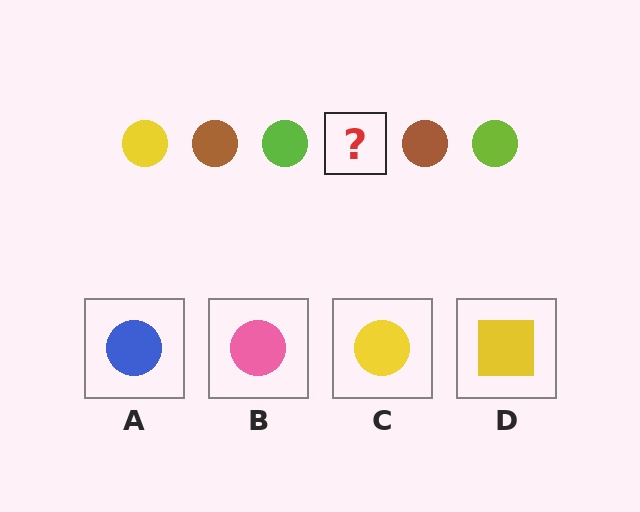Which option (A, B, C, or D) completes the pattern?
C.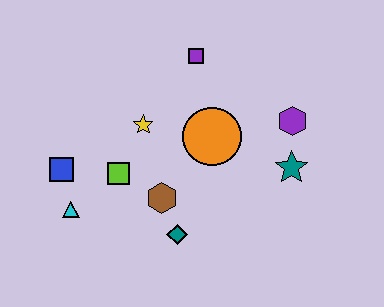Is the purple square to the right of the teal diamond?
Yes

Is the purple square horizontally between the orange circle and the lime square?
Yes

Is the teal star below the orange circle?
Yes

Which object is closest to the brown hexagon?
The teal diamond is closest to the brown hexagon.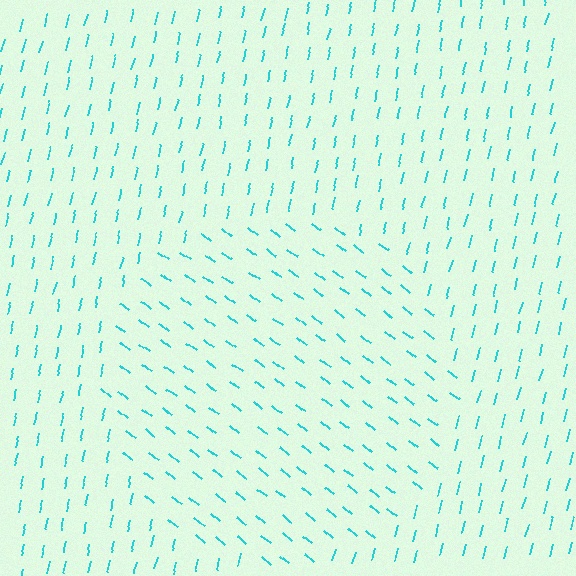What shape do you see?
I see a circle.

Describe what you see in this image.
The image is filled with small cyan line segments. A circle region in the image has lines oriented differently from the surrounding lines, creating a visible texture boundary.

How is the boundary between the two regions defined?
The boundary is defined purely by a change in line orientation (approximately 65 degrees difference). All lines are the same color and thickness.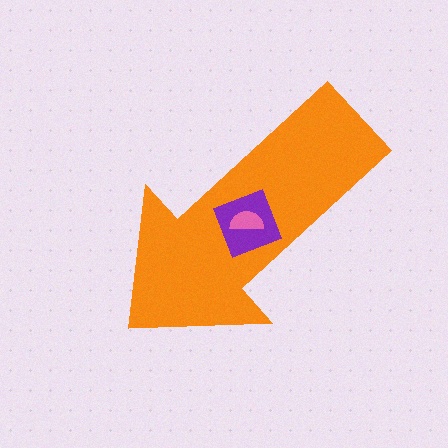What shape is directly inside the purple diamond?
The pink semicircle.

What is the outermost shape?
The orange arrow.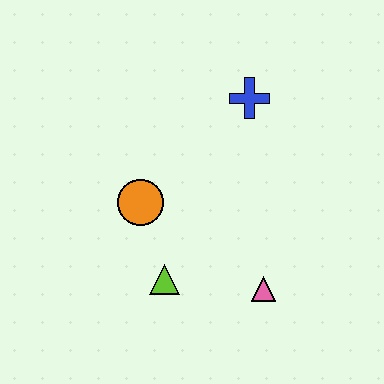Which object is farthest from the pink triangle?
The blue cross is farthest from the pink triangle.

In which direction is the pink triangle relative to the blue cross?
The pink triangle is below the blue cross.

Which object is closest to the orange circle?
The lime triangle is closest to the orange circle.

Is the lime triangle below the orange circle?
Yes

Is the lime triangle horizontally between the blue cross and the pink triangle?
No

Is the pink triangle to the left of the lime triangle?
No